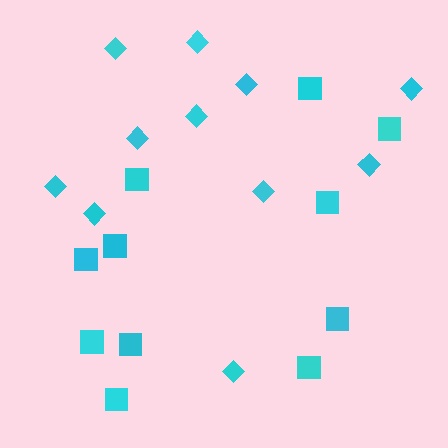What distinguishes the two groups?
There are 2 groups: one group of diamonds (11) and one group of squares (11).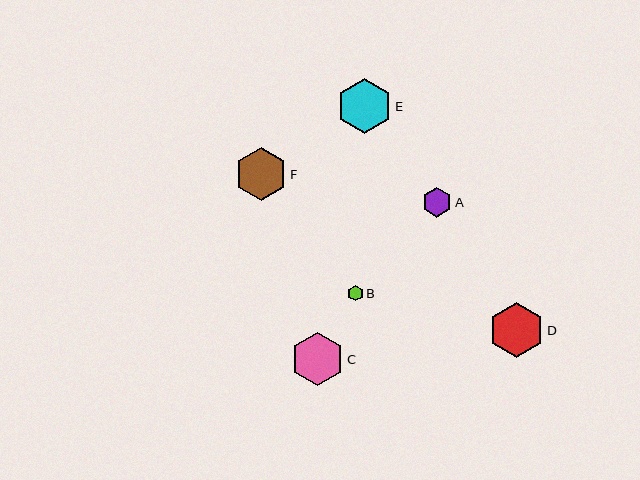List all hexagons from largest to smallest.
From largest to smallest: E, D, C, F, A, B.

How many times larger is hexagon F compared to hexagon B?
Hexagon F is approximately 3.4 times the size of hexagon B.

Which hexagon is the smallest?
Hexagon B is the smallest with a size of approximately 15 pixels.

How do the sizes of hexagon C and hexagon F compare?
Hexagon C and hexagon F are approximately the same size.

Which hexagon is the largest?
Hexagon E is the largest with a size of approximately 56 pixels.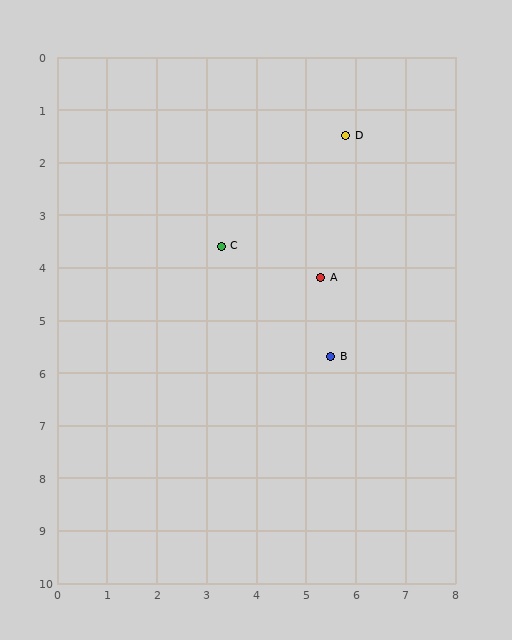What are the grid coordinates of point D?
Point D is at approximately (5.8, 1.5).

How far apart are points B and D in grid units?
Points B and D are about 4.2 grid units apart.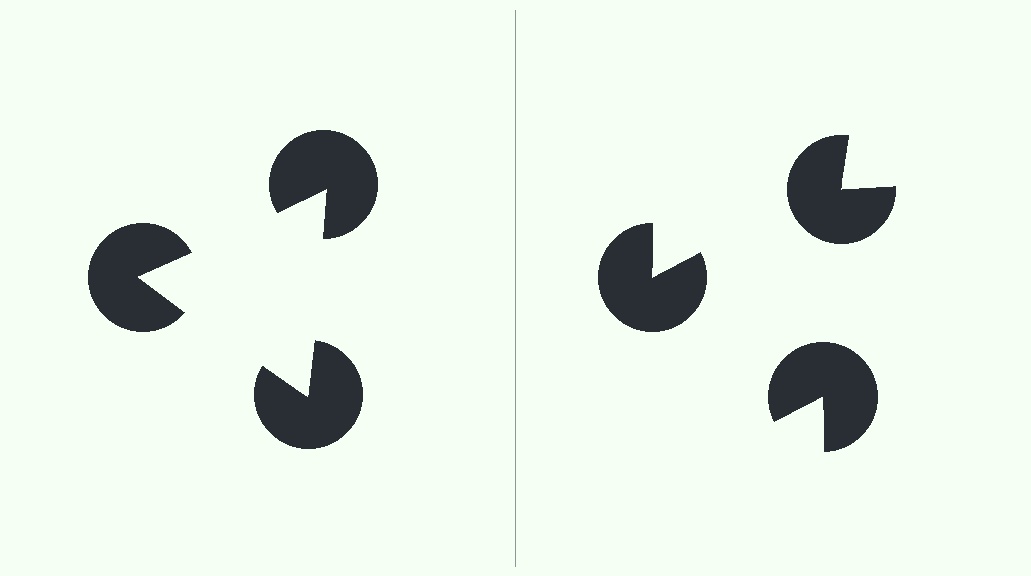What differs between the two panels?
The pac-man discs are positioned identically on both sides; only the wedge orientations differ. On the left they align to a triangle; on the right they are misaligned.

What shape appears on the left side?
An illusory triangle.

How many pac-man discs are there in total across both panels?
6 — 3 on each side.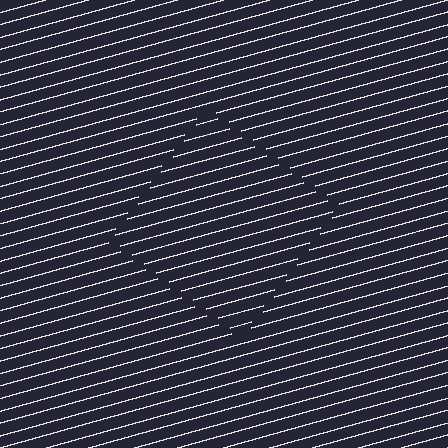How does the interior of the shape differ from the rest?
The interior of the shape contains the same grating, shifted by half a period — the contour is defined by the phase discontinuity where line-ends from the inner and outer gratings abut.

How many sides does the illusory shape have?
4 sides — the line-ends trace a square.